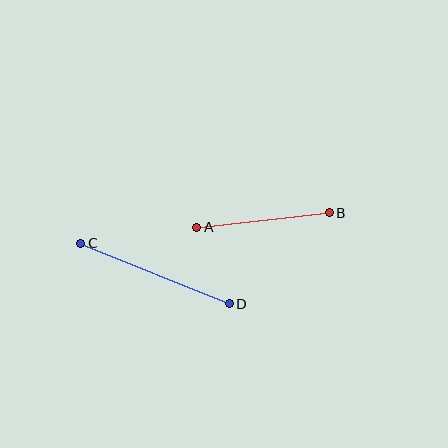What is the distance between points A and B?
The distance is approximately 133 pixels.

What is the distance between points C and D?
The distance is approximately 160 pixels.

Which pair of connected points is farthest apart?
Points C and D are farthest apart.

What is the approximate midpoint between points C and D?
The midpoint is at approximately (155, 274) pixels.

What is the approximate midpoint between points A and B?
The midpoint is at approximately (263, 220) pixels.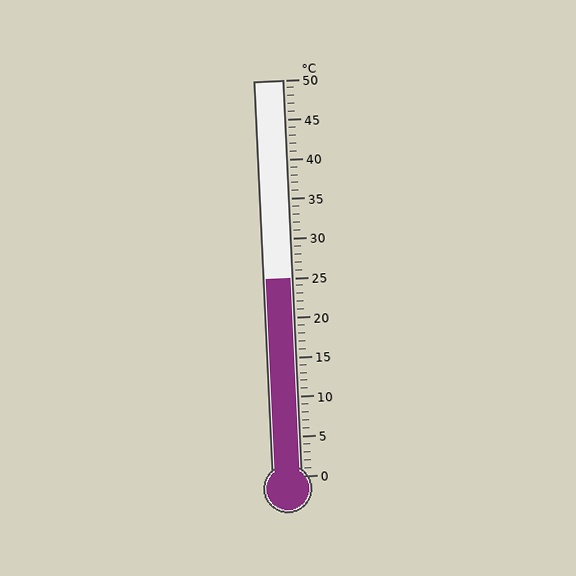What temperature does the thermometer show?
The thermometer shows approximately 25°C.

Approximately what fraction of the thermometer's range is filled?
The thermometer is filled to approximately 50% of its range.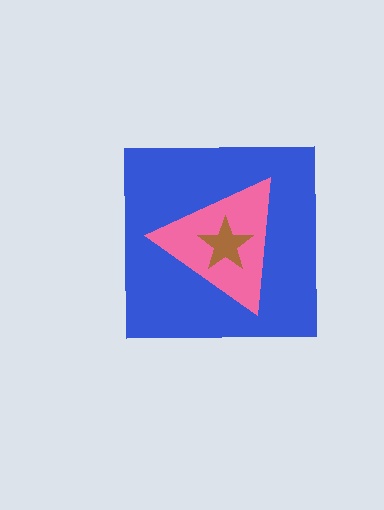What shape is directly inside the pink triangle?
The brown star.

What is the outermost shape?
The blue square.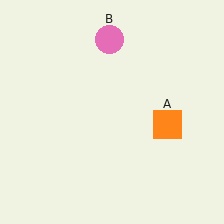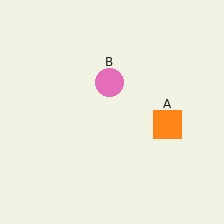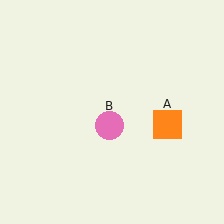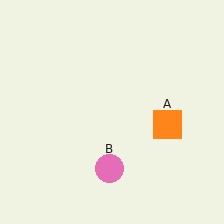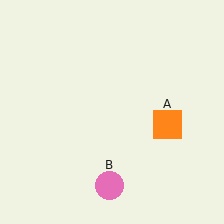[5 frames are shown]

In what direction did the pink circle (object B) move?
The pink circle (object B) moved down.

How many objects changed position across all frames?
1 object changed position: pink circle (object B).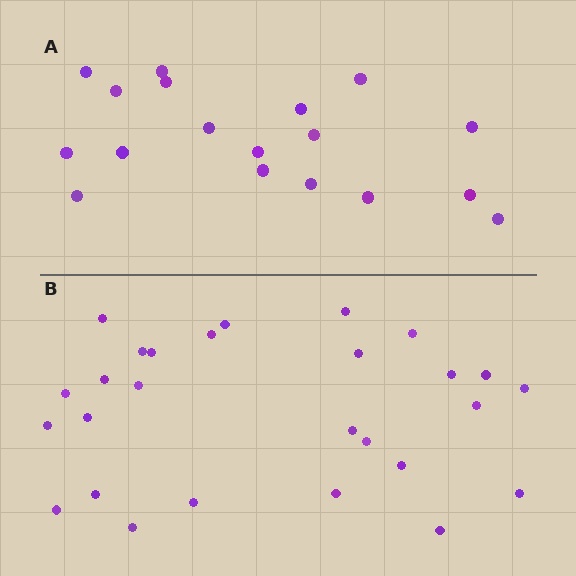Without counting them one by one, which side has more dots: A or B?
Region B (the bottom region) has more dots.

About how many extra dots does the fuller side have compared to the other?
Region B has roughly 8 or so more dots than region A.